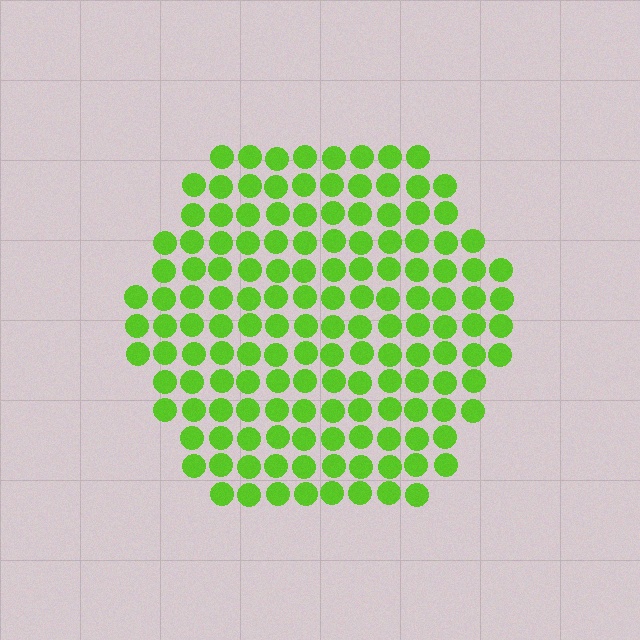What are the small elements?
The small elements are circles.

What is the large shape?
The large shape is a hexagon.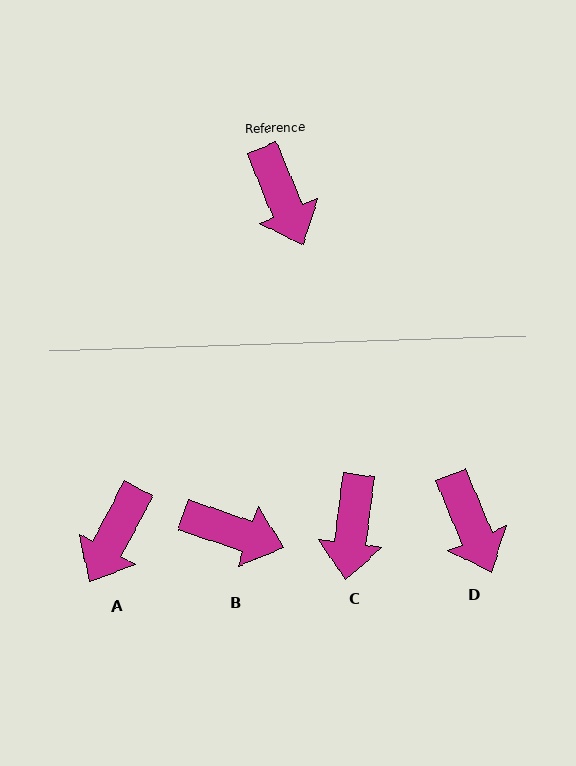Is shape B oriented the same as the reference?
No, it is off by about 49 degrees.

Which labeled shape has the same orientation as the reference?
D.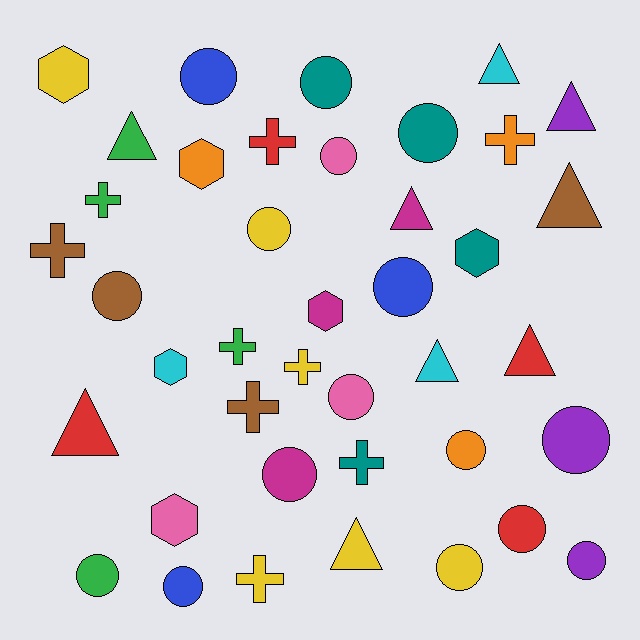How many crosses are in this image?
There are 9 crosses.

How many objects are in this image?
There are 40 objects.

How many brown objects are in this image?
There are 4 brown objects.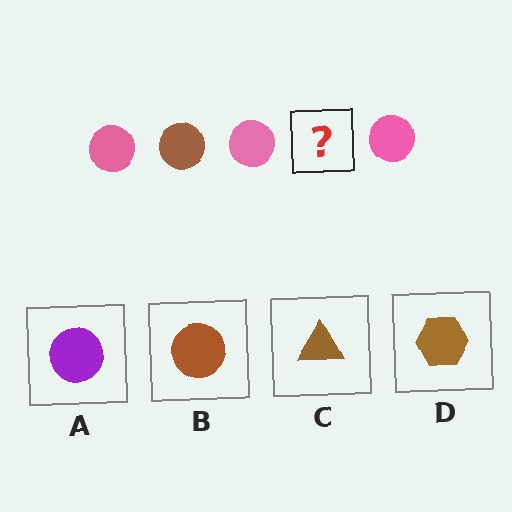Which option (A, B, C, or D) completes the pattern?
B.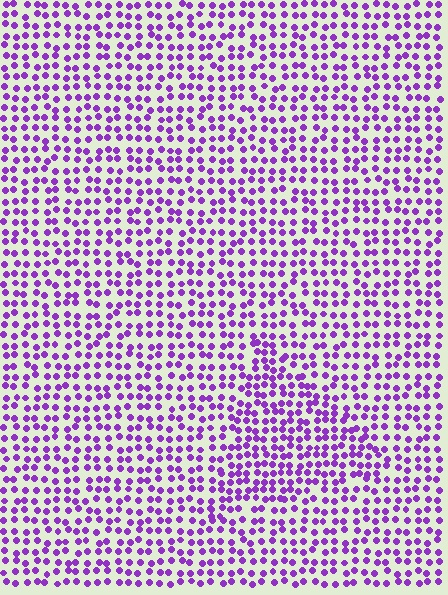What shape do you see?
I see a triangle.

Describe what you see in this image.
The image contains small purple elements arranged at two different densities. A triangle-shaped region is visible where the elements are more densely packed than the surrounding area.